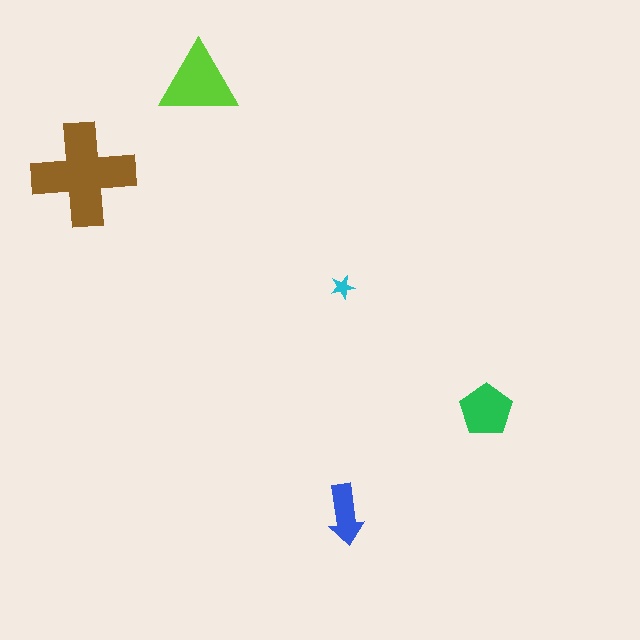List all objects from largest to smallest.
The brown cross, the lime triangle, the green pentagon, the blue arrow, the cyan star.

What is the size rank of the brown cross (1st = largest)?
1st.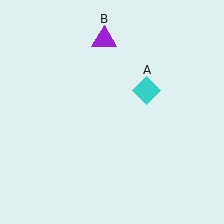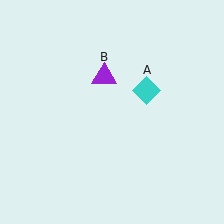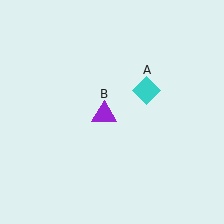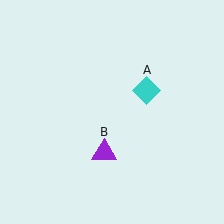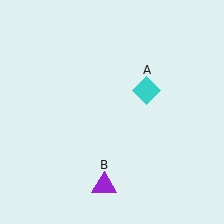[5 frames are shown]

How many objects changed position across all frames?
1 object changed position: purple triangle (object B).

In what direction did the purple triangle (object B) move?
The purple triangle (object B) moved down.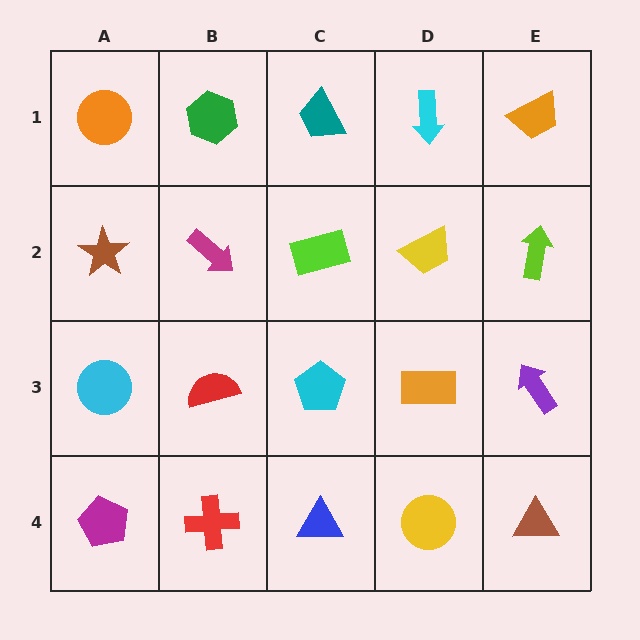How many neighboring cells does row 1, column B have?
3.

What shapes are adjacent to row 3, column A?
A brown star (row 2, column A), a magenta pentagon (row 4, column A), a red semicircle (row 3, column B).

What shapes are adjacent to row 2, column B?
A green hexagon (row 1, column B), a red semicircle (row 3, column B), a brown star (row 2, column A), a lime rectangle (row 2, column C).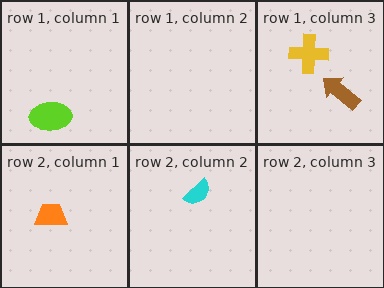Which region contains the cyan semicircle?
The row 2, column 2 region.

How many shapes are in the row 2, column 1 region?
1.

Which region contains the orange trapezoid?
The row 2, column 1 region.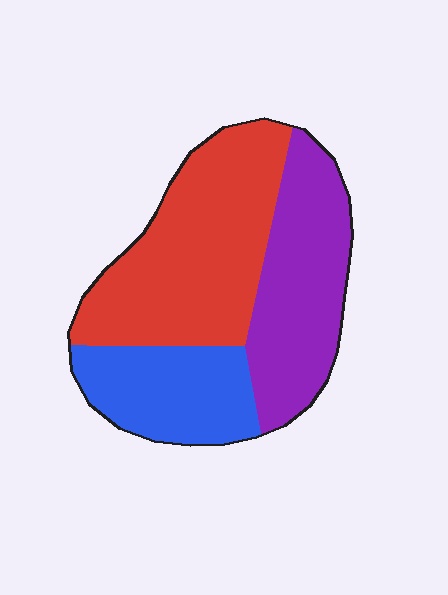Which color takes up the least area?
Blue, at roughly 25%.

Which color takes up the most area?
Red, at roughly 45%.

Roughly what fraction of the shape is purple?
Purple covers around 30% of the shape.